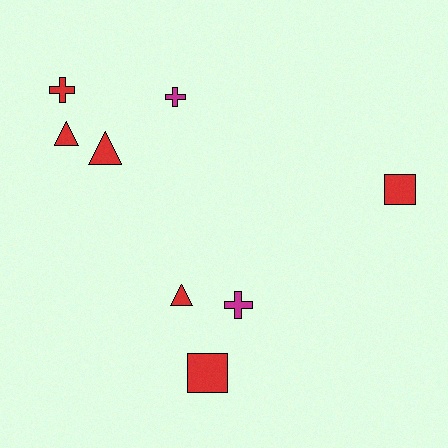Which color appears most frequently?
Red, with 6 objects.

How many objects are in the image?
There are 8 objects.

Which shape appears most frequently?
Triangle, with 3 objects.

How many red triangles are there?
There are 3 red triangles.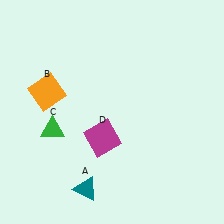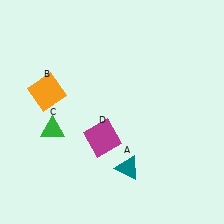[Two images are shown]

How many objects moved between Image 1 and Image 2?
1 object moved between the two images.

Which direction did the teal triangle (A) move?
The teal triangle (A) moved right.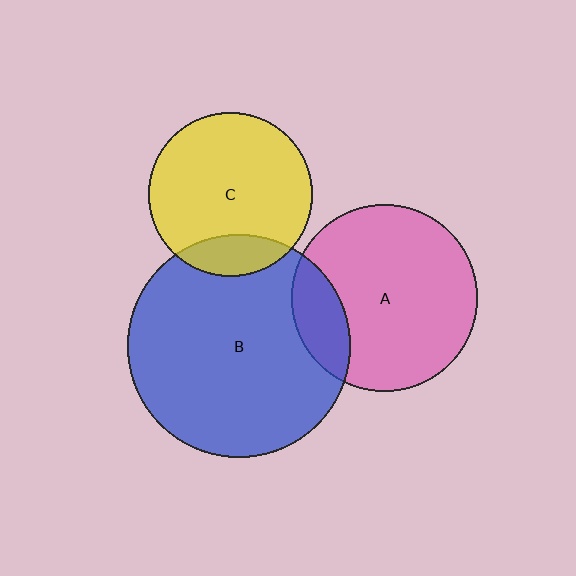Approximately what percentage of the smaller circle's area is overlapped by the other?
Approximately 15%.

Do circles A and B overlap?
Yes.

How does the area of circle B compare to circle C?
Approximately 1.8 times.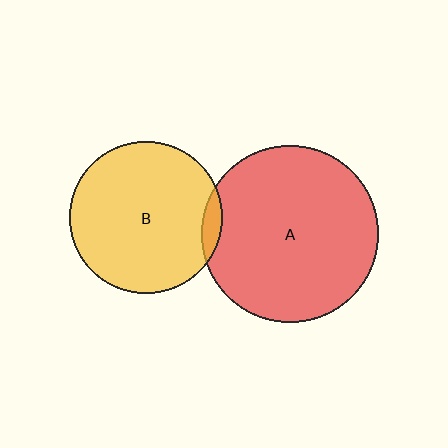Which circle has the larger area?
Circle A (red).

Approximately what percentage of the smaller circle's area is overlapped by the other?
Approximately 5%.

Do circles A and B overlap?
Yes.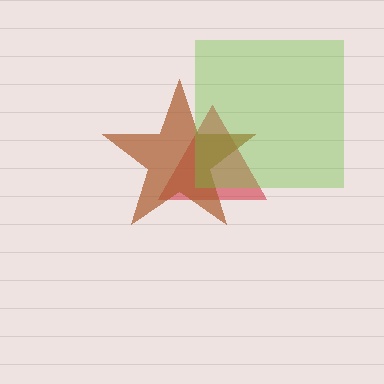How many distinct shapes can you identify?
There are 3 distinct shapes: a red triangle, a brown star, a lime square.